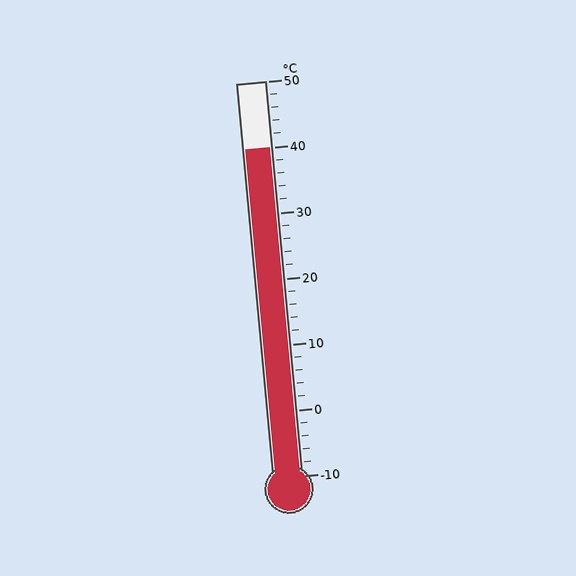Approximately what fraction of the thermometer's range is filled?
The thermometer is filled to approximately 85% of its range.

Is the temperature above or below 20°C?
The temperature is above 20°C.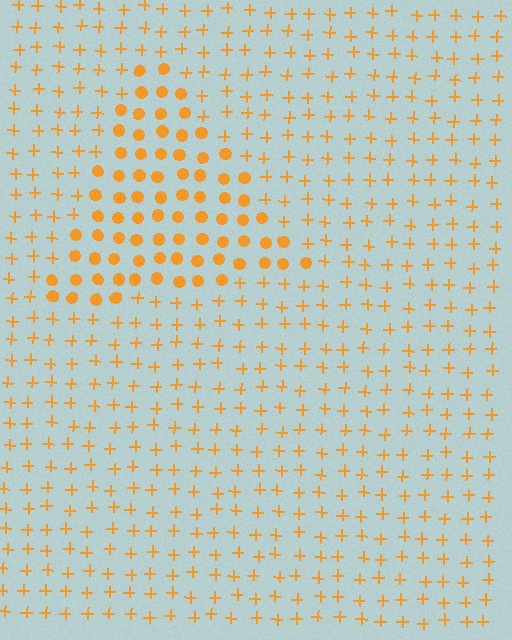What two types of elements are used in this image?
The image uses circles inside the triangle region and plus signs outside it.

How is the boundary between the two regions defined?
The boundary is defined by a change in element shape: circles inside vs. plus signs outside. All elements share the same color and spacing.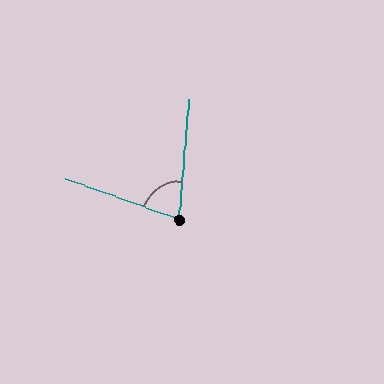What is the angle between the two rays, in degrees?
Approximately 75 degrees.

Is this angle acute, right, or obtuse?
It is acute.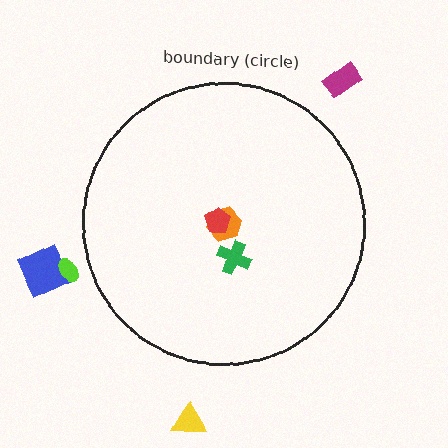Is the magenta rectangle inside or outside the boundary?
Outside.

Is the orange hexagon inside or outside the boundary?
Inside.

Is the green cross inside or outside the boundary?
Inside.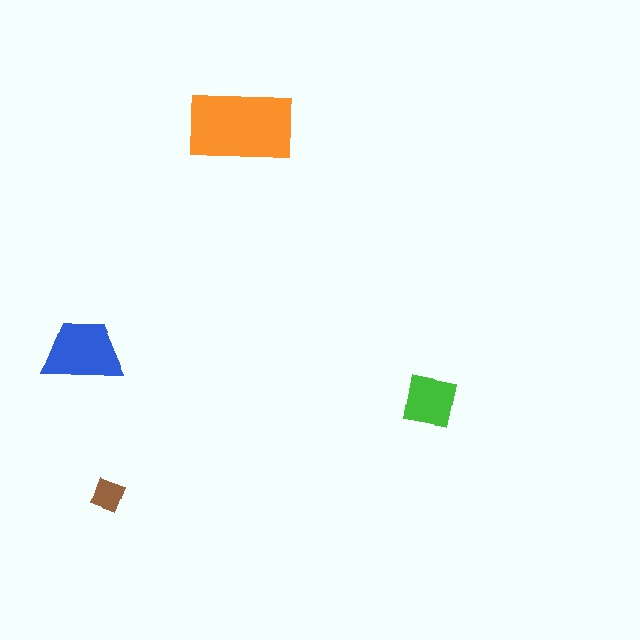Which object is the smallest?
The brown diamond.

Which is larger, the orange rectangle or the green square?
The orange rectangle.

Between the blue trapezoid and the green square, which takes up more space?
The blue trapezoid.